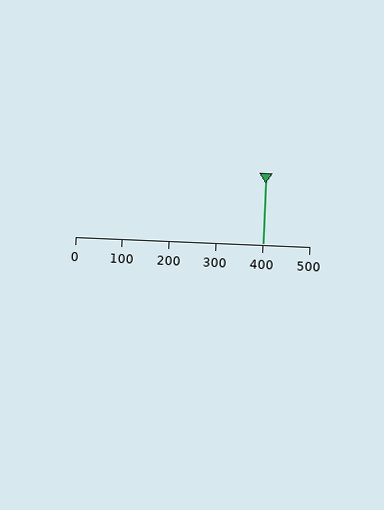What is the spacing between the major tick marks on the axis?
The major ticks are spaced 100 apart.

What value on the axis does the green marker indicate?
The marker indicates approximately 400.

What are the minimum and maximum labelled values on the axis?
The axis runs from 0 to 500.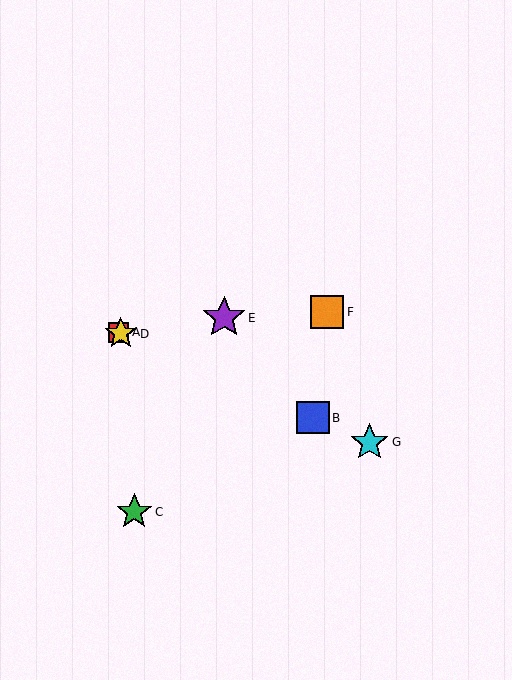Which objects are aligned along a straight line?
Objects A, B, D, G are aligned along a straight line.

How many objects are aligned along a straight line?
4 objects (A, B, D, G) are aligned along a straight line.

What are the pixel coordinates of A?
Object A is at (118, 332).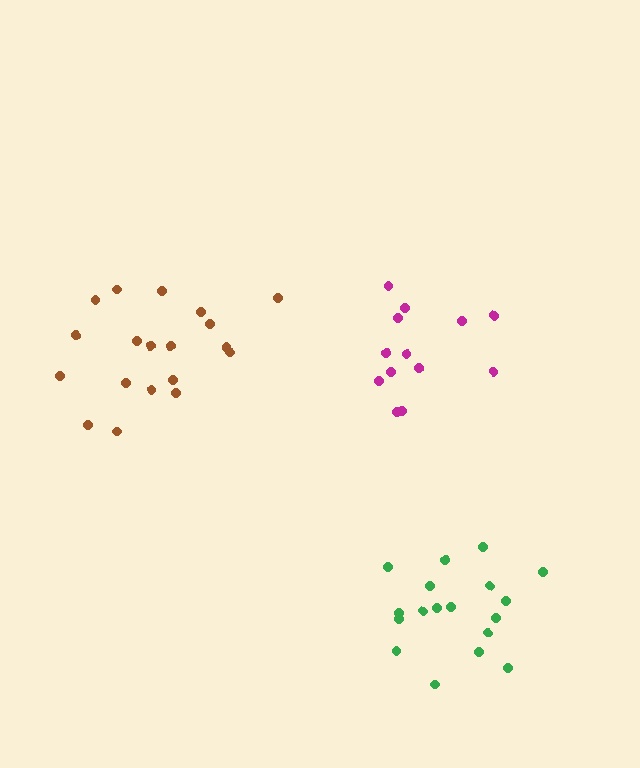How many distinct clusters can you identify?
There are 3 distinct clusters.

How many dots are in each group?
Group 1: 13 dots, Group 2: 18 dots, Group 3: 19 dots (50 total).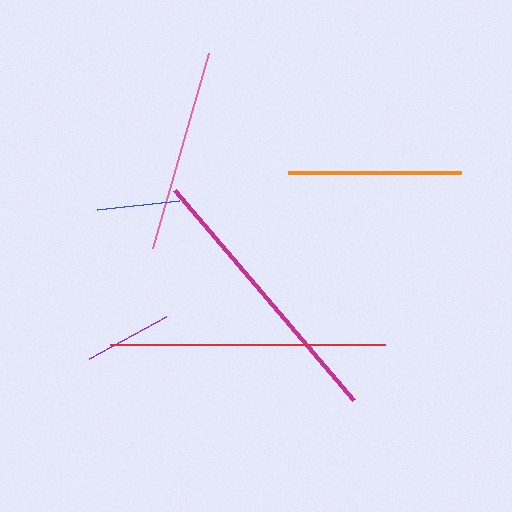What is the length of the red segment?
The red segment is approximately 275 pixels long.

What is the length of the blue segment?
The blue segment is approximately 82 pixels long.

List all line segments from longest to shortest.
From longest to shortest: magenta, red, pink, orange, purple, blue.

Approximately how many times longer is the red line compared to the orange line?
The red line is approximately 1.6 times the length of the orange line.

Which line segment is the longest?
The magenta line is the longest at approximately 276 pixels.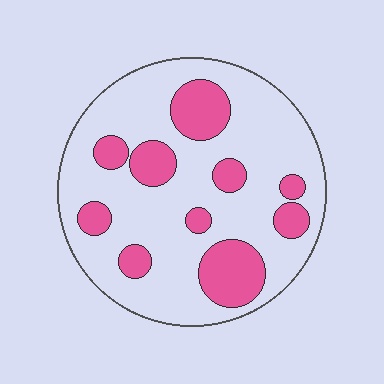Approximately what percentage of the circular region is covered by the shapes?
Approximately 25%.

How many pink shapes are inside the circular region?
10.